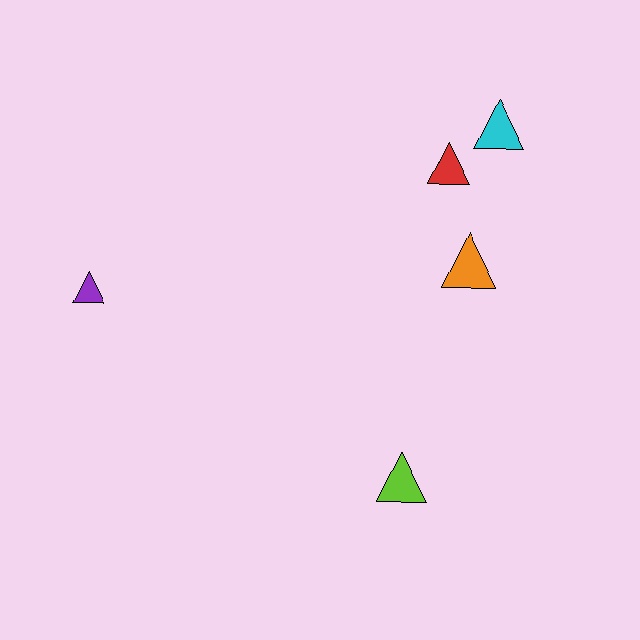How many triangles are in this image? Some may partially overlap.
There are 5 triangles.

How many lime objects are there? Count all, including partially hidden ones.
There is 1 lime object.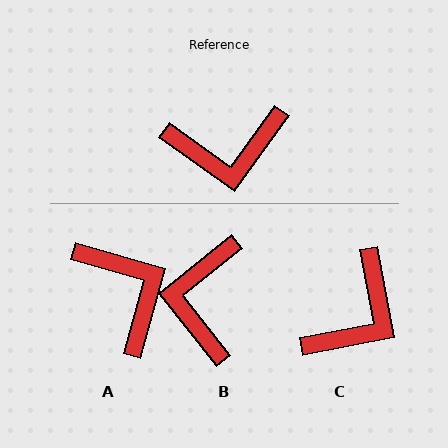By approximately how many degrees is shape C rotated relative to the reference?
Approximately 46 degrees counter-clockwise.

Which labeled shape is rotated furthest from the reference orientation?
A, about 110 degrees away.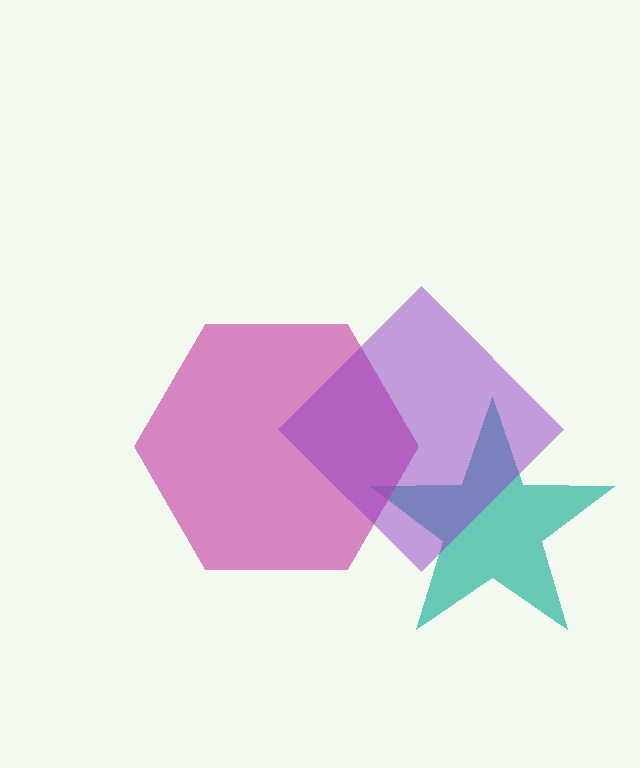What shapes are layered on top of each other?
The layered shapes are: a teal star, a magenta hexagon, a purple diamond.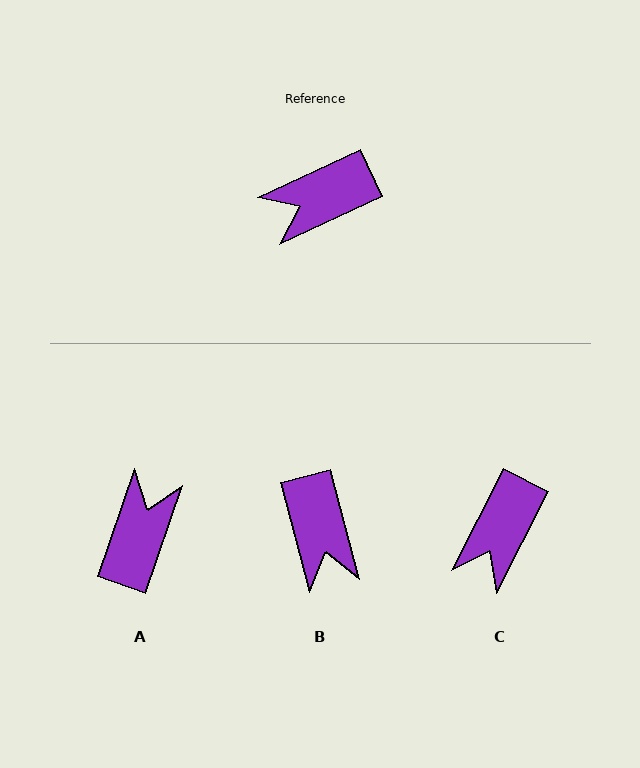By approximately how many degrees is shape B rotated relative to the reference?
Approximately 80 degrees counter-clockwise.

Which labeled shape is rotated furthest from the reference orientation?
A, about 134 degrees away.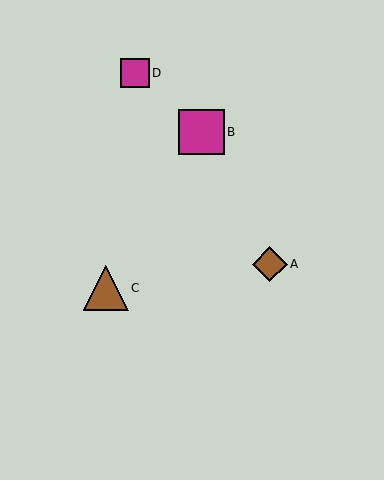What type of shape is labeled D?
Shape D is a magenta square.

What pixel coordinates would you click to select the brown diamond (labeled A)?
Click at (270, 264) to select the brown diamond A.